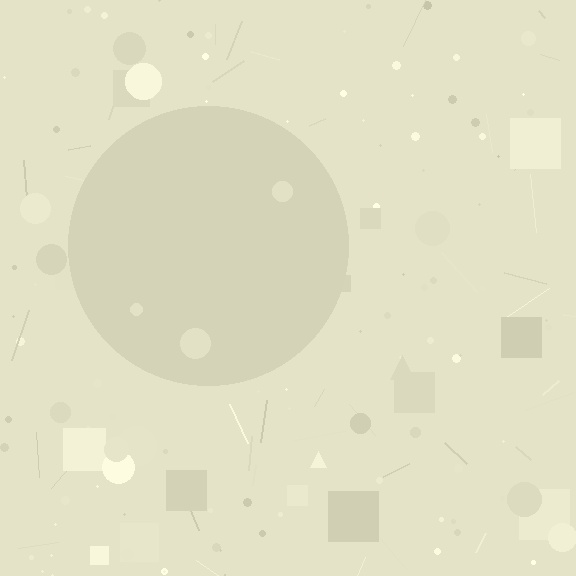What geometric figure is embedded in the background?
A circle is embedded in the background.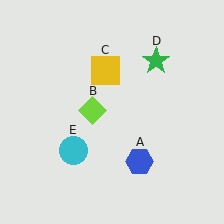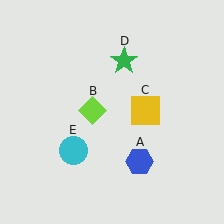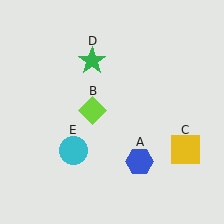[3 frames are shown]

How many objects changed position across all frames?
2 objects changed position: yellow square (object C), green star (object D).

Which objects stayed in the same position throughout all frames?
Blue hexagon (object A) and lime diamond (object B) and cyan circle (object E) remained stationary.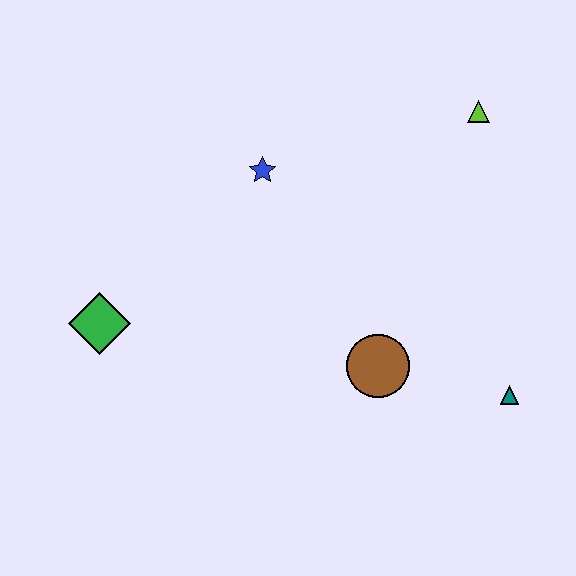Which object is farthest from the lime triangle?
The green diamond is farthest from the lime triangle.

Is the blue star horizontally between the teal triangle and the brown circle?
No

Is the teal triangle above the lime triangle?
No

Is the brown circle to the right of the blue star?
Yes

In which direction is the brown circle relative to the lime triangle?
The brown circle is below the lime triangle.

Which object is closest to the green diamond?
The blue star is closest to the green diamond.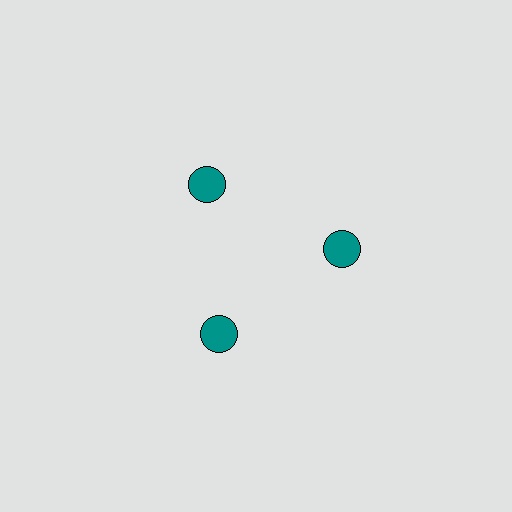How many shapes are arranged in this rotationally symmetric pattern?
There are 3 shapes, arranged in 3 groups of 1.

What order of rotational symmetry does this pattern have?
This pattern has 3-fold rotational symmetry.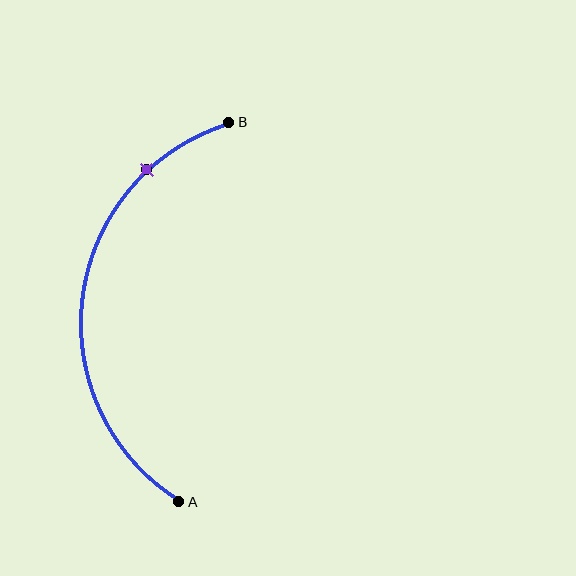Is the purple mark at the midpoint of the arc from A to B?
No. The purple mark lies on the arc but is closer to endpoint B. The arc midpoint would be at the point on the curve equidistant along the arc from both A and B.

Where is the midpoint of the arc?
The arc midpoint is the point on the curve farthest from the straight line joining A and B. It sits to the left of that line.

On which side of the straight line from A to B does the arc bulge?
The arc bulges to the left of the straight line connecting A and B.